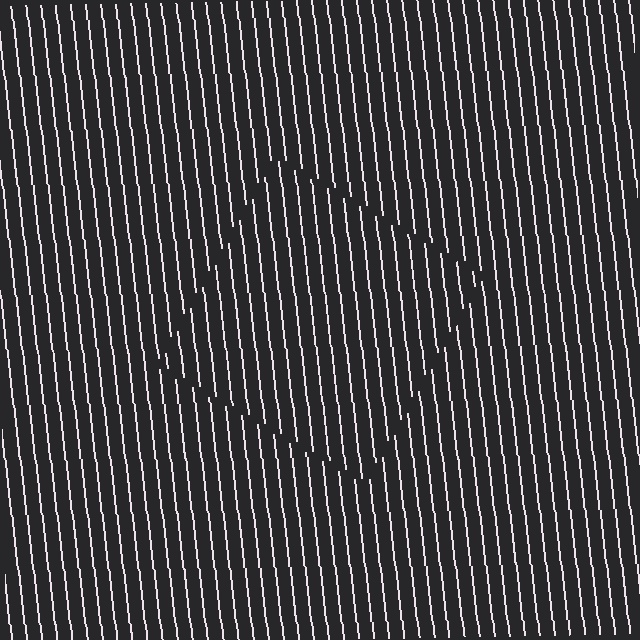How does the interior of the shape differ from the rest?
The interior of the shape contains the same grating, shifted by half a period — the contour is defined by the phase discontinuity where line-ends from the inner and outer gratings abut.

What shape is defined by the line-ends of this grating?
An illusory square. The interior of the shape contains the same grating, shifted by half a period — the contour is defined by the phase discontinuity where line-ends from the inner and outer gratings abut.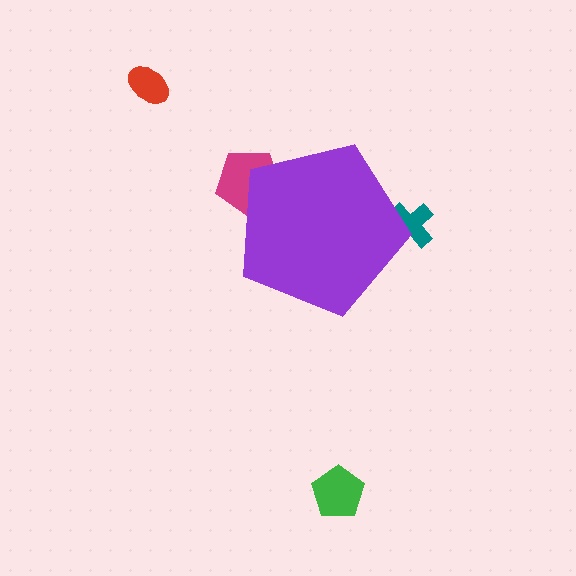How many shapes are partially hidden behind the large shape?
2 shapes are partially hidden.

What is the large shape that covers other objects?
A purple pentagon.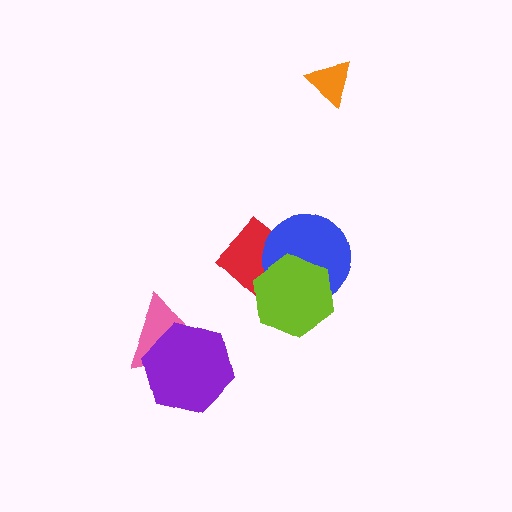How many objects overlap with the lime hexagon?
2 objects overlap with the lime hexagon.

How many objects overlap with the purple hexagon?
1 object overlaps with the purple hexagon.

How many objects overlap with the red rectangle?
2 objects overlap with the red rectangle.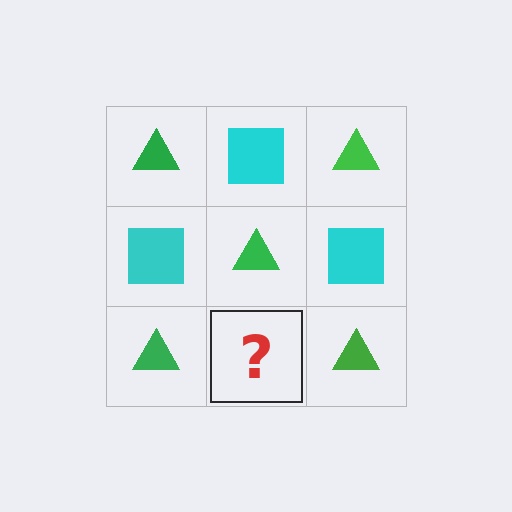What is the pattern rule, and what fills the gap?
The rule is that it alternates green triangle and cyan square in a checkerboard pattern. The gap should be filled with a cyan square.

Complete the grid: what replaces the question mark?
The question mark should be replaced with a cyan square.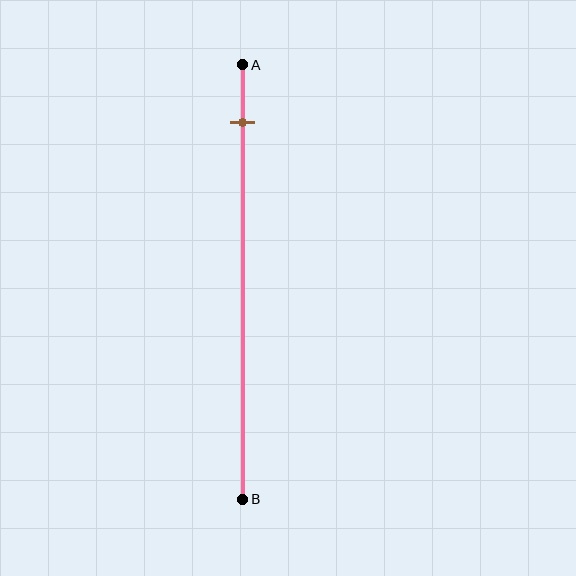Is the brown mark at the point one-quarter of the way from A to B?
No, the mark is at about 15% from A, not at the 25% one-quarter point.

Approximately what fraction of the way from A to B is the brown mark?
The brown mark is approximately 15% of the way from A to B.